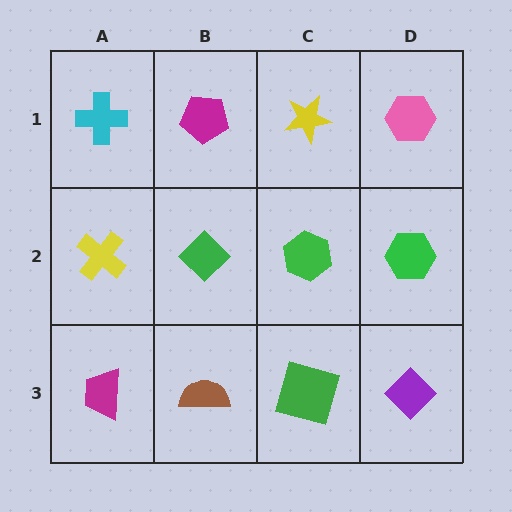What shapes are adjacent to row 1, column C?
A green hexagon (row 2, column C), a magenta pentagon (row 1, column B), a pink hexagon (row 1, column D).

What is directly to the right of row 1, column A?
A magenta pentagon.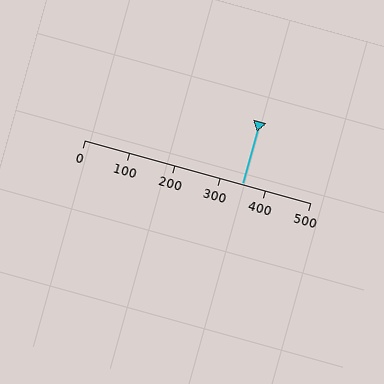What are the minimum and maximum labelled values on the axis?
The axis runs from 0 to 500.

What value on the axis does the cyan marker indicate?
The marker indicates approximately 350.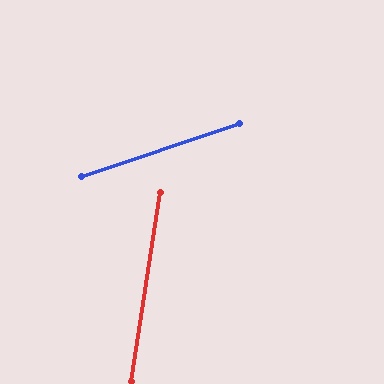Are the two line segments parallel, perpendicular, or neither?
Neither parallel nor perpendicular — they differ by about 63°.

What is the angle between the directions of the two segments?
Approximately 63 degrees.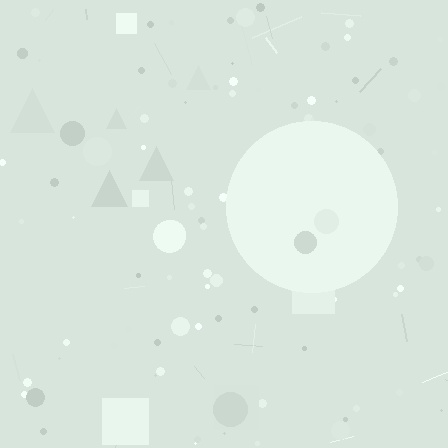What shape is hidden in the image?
A circle is hidden in the image.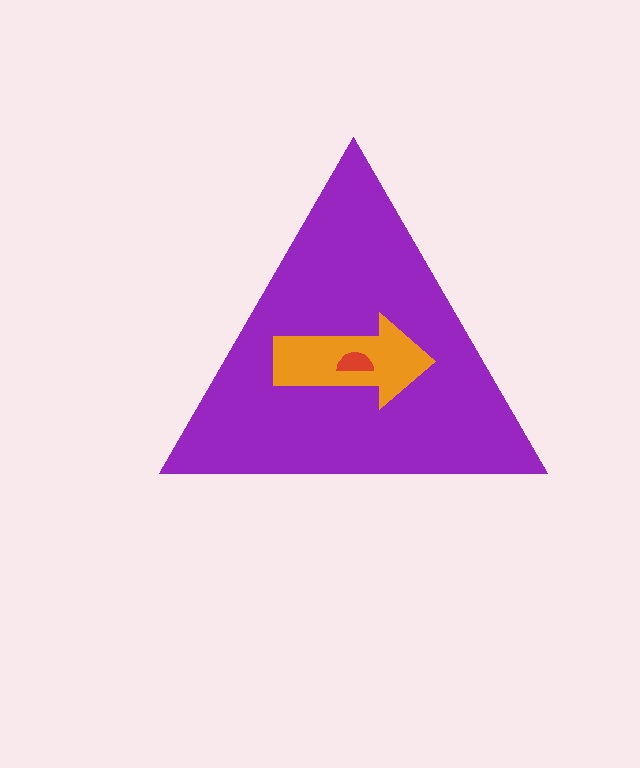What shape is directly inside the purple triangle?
The orange arrow.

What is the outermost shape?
The purple triangle.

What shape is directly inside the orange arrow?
The red semicircle.